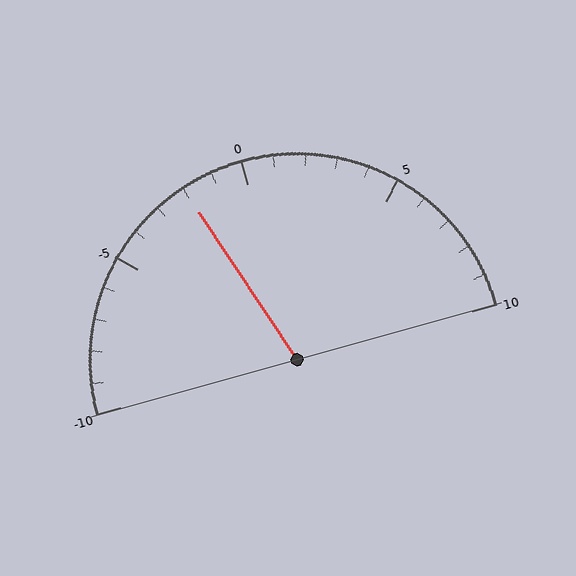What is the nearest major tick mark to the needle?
The nearest major tick mark is 0.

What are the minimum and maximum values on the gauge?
The gauge ranges from -10 to 10.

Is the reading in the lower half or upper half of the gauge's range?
The reading is in the lower half of the range (-10 to 10).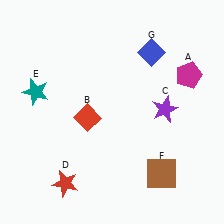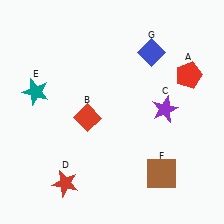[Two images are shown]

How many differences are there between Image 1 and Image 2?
There is 1 difference between the two images.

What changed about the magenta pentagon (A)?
In Image 1, A is magenta. In Image 2, it changed to red.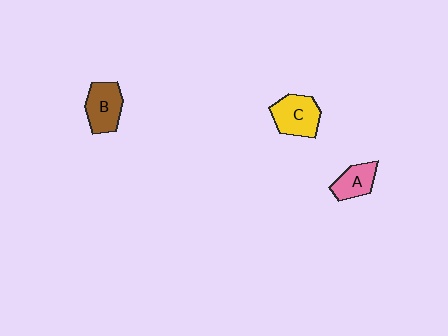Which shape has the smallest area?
Shape A (pink).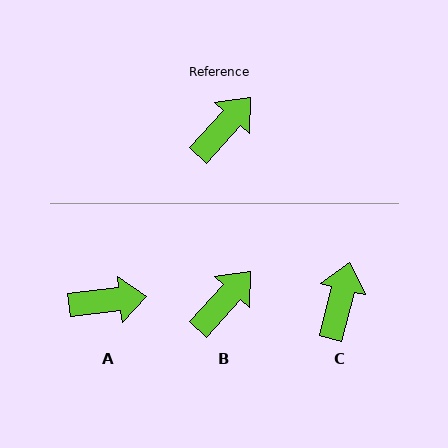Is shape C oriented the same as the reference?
No, it is off by about 28 degrees.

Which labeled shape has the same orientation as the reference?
B.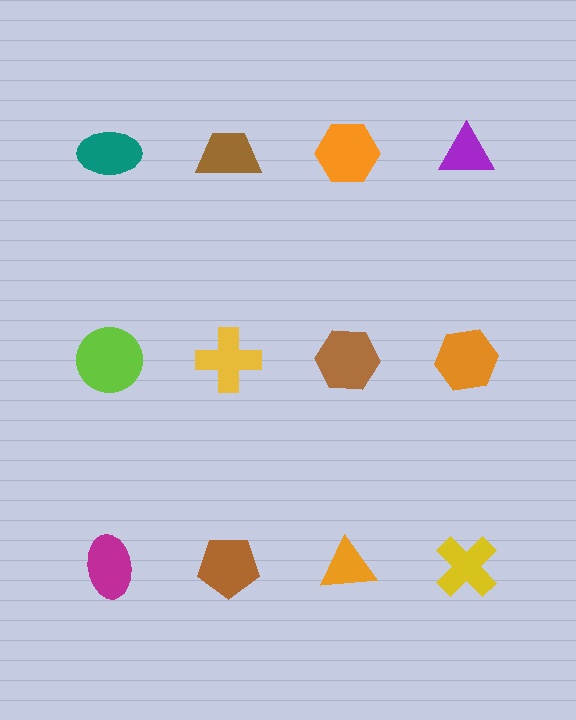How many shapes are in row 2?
4 shapes.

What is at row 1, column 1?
A teal ellipse.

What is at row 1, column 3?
An orange hexagon.